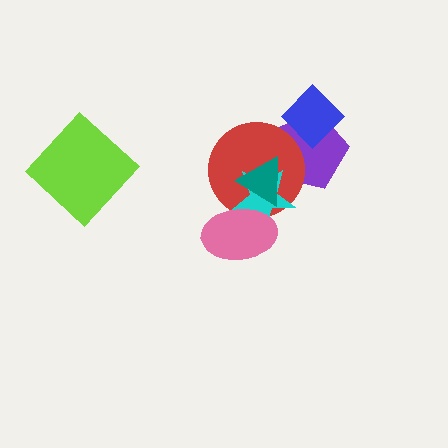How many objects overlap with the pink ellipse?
3 objects overlap with the pink ellipse.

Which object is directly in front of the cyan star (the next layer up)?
The teal triangle is directly in front of the cyan star.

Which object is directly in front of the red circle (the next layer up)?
The cyan star is directly in front of the red circle.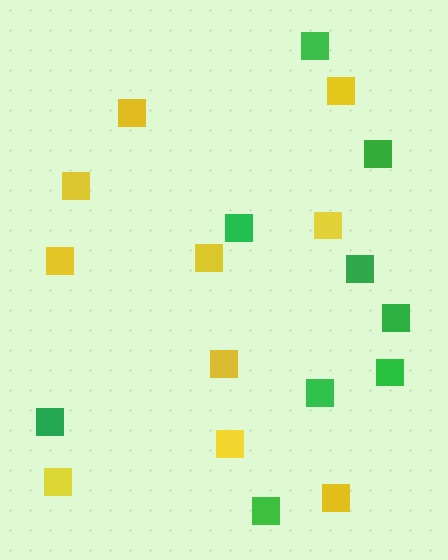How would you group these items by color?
There are 2 groups: one group of yellow squares (10) and one group of green squares (9).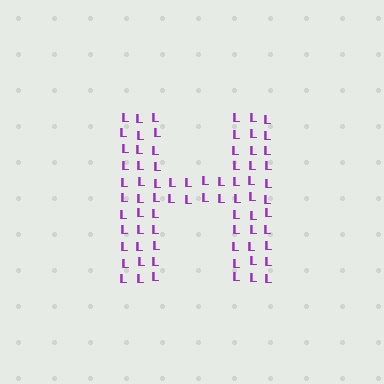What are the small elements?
The small elements are letter L's.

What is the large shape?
The large shape is the letter H.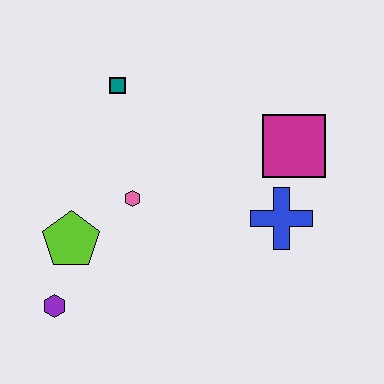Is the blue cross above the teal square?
No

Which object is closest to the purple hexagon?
The lime pentagon is closest to the purple hexagon.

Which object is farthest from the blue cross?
The purple hexagon is farthest from the blue cross.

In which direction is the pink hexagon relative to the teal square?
The pink hexagon is below the teal square.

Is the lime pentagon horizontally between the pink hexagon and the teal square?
No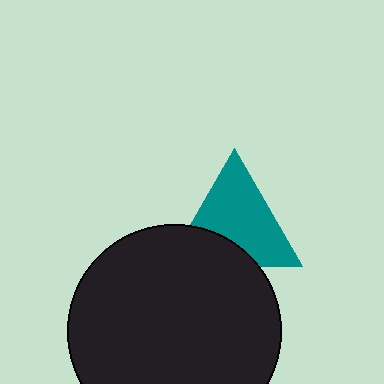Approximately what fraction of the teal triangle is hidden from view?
Roughly 30% of the teal triangle is hidden behind the black circle.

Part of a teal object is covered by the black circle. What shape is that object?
It is a triangle.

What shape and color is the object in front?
The object in front is a black circle.